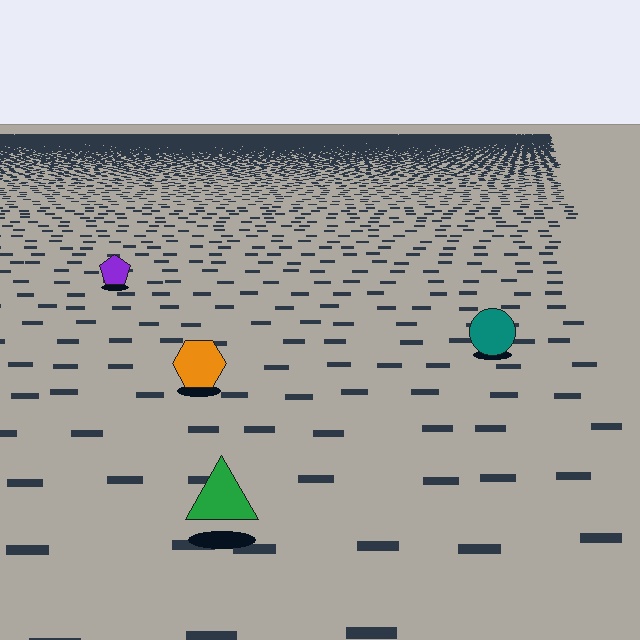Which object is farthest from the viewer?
The purple pentagon is farthest from the viewer. It appears smaller and the ground texture around it is denser.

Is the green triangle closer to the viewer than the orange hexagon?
Yes. The green triangle is closer — you can tell from the texture gradient: the ground texture is coarser near it.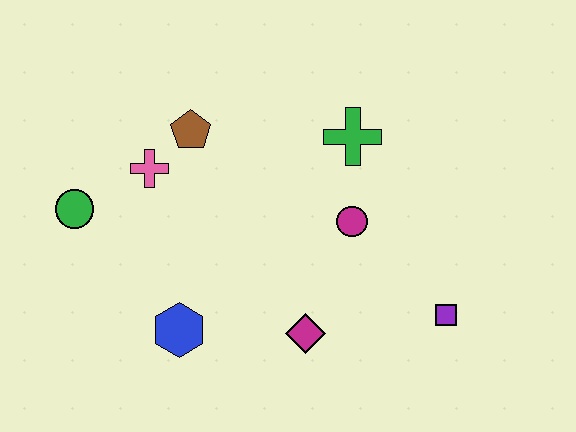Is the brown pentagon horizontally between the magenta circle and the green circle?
Yes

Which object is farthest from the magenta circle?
The green circle is farthest from the magenta circle.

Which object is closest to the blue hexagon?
The magenta diamond is closest to the blue hexagon.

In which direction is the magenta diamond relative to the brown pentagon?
The magenta diamond is below the brown pentagon.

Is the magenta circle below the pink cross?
Yes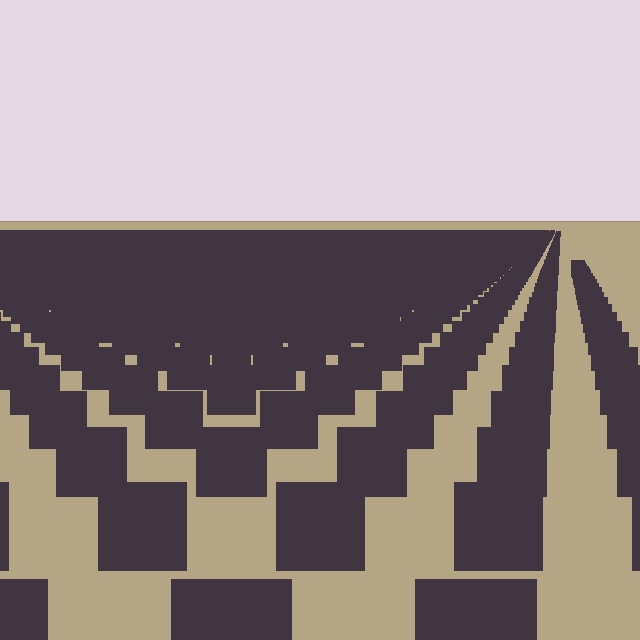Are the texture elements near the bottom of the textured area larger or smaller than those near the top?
Larger. Near the bottom, elements are closer to the viewer and appear at a bigger on-screen size.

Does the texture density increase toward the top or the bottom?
Density increases toward the top.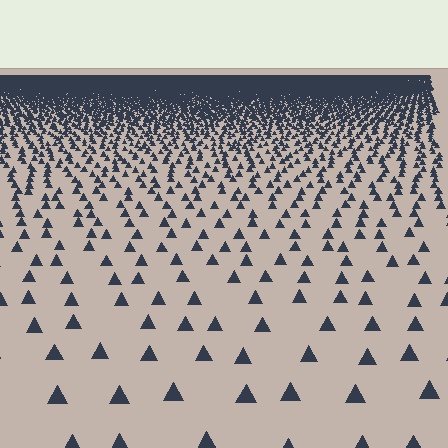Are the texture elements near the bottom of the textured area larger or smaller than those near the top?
Larger. Near the bottom, elements are closer to the viewer and appear at a bigger on-screen size.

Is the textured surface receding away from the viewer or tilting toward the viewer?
The surface is receding away from the viewer. Texture elements get smaller and denser toward the top.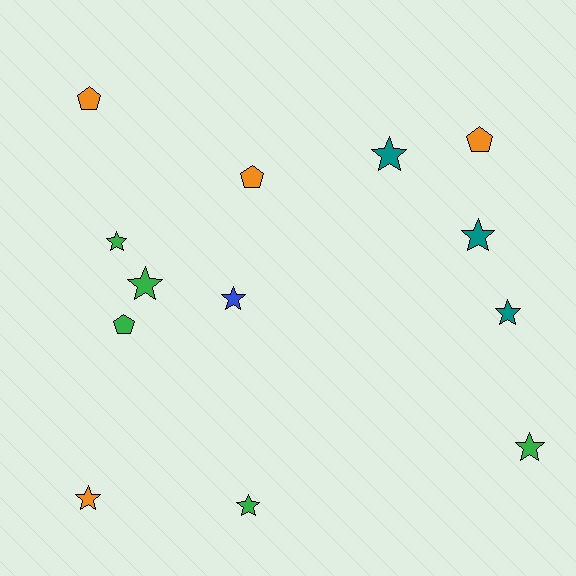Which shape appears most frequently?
Star, with 9 objects.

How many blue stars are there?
There is 1 blue star.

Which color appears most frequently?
Green, with 5 objects.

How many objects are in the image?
There are 13 objects.